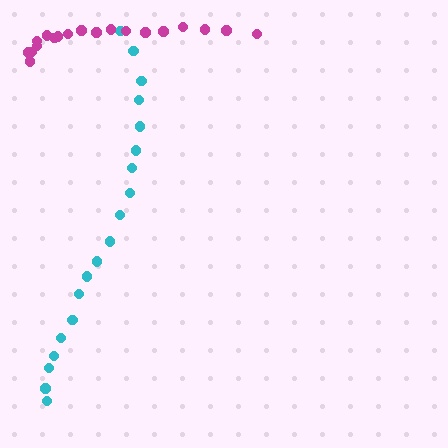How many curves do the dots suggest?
There are 2 distinct paths.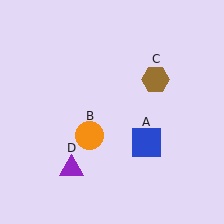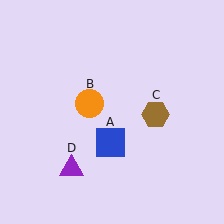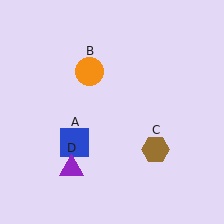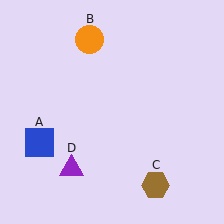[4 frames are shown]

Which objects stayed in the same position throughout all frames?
Purple triangle (object D) remained stationary.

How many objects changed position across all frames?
3 objects changed position: blue square (object A), orange circle (object B), brown hexagon (object C).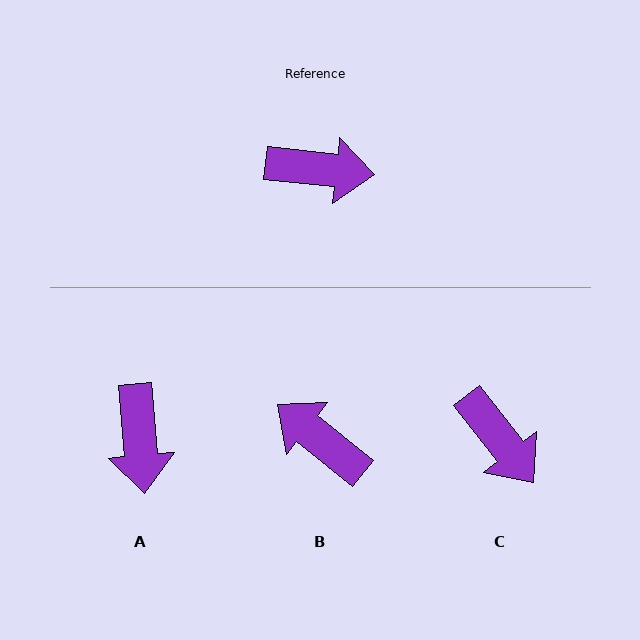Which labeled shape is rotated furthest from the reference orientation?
B, about 147 degrees away.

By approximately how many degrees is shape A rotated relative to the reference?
Approximately 79 degrees clockwise.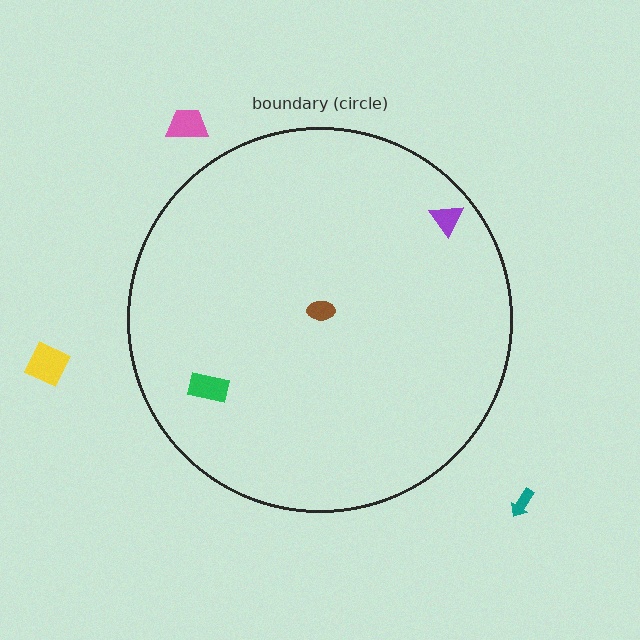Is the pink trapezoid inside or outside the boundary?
Outside.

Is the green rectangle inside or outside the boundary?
Inside.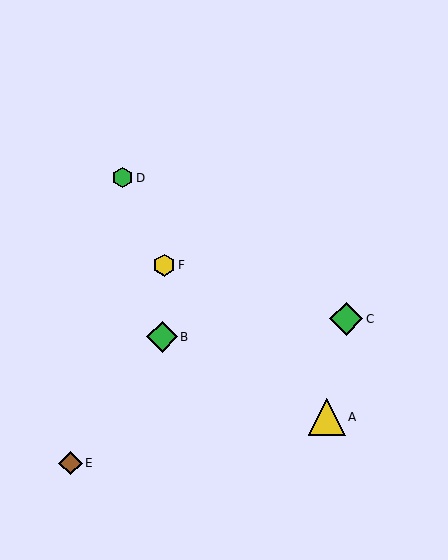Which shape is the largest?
The yellow triangle (labeled A) is the largest.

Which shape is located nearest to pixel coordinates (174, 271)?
The yellow hexagon (labeled F) at (164, 265) is nearest to that location.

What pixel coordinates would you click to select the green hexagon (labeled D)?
Click at (122, 178) to select the green hexagon D.